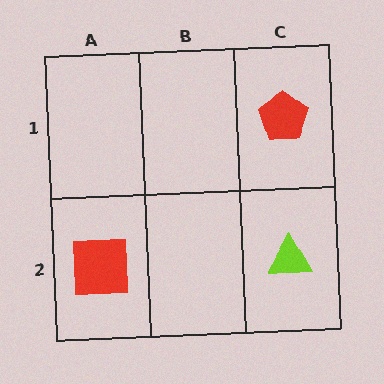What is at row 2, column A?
A red square.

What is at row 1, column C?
A red pentagon.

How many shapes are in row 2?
2 shapes.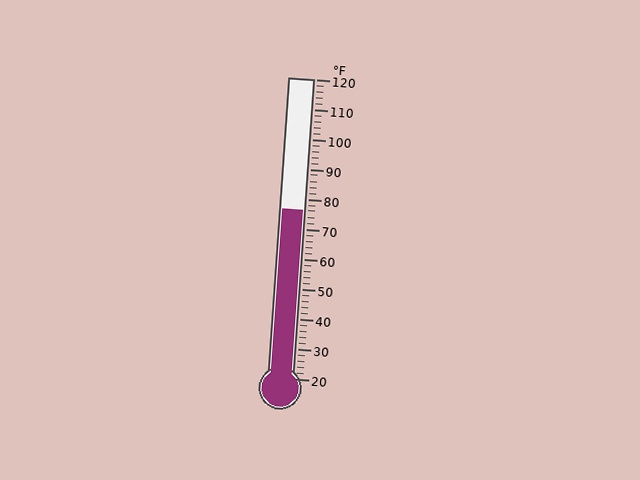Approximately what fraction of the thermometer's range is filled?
The thermometer is filled to approximately 55% of its range.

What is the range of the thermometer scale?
The thermometer scale ranges from 20°F to 120°F.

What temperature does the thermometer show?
The thermometer shows approximately 76°F.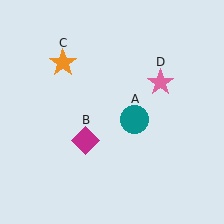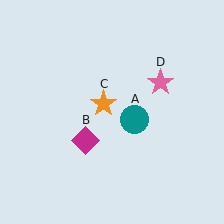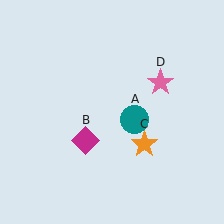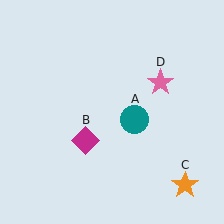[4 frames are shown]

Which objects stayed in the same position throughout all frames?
Teal circle (object A) and magenta diamond (object B) and pink star (object D) remained stationary.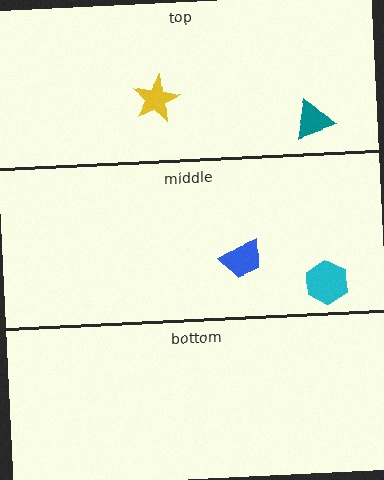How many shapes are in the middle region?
2.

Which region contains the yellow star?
The top region.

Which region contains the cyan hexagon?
The middle region.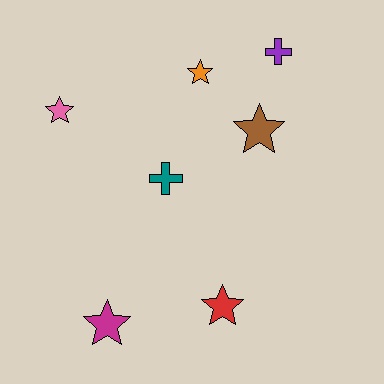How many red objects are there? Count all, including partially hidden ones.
There is 1 red object.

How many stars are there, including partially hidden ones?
There are 5 stars.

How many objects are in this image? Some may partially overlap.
There are 7 objects.